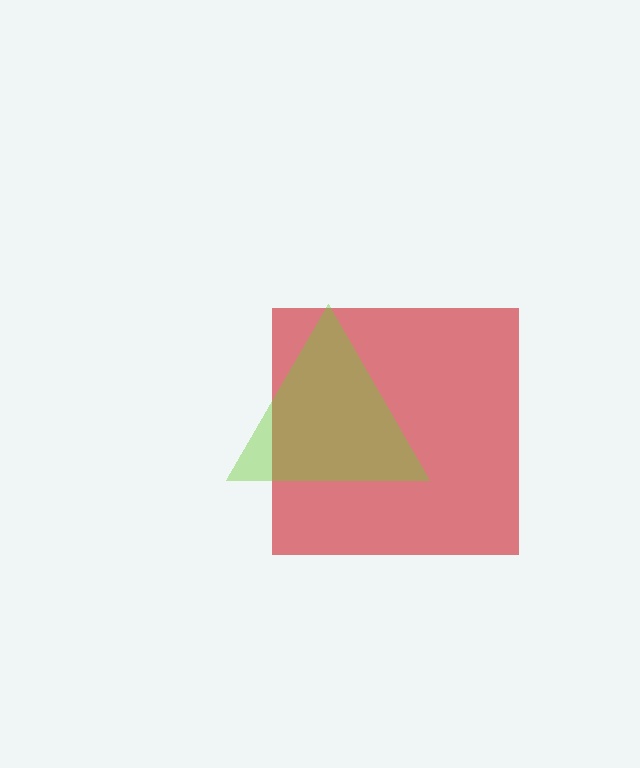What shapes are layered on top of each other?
The layered shapes are: a red square, a lime triangle.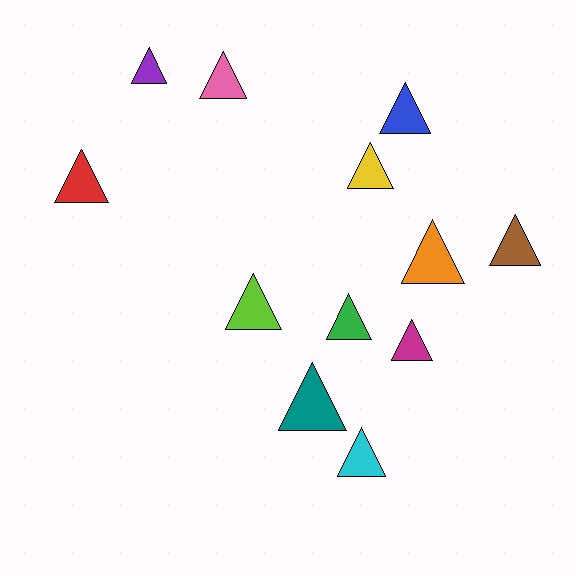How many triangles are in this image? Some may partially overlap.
There are 12 triangles.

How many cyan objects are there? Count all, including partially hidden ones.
There is 1 cyan object.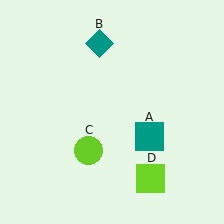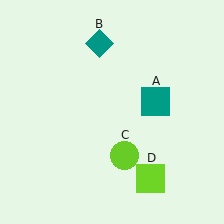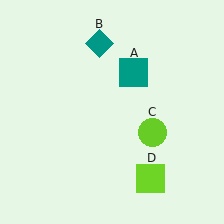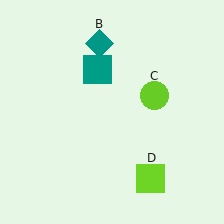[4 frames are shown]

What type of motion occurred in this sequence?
The teal square (object A), lime circle (object C) rotated counterclockwise around the center of the scene.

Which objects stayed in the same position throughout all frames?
Teal diamond (object B) and lime square (object D) remained stationary.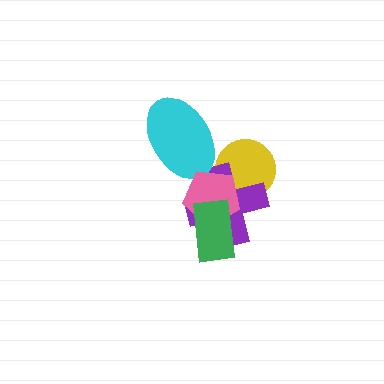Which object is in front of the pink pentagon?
The green rectangle is in front of the pink pentagon.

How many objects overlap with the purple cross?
3 objects overlap with the purple cross.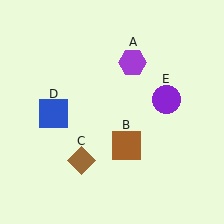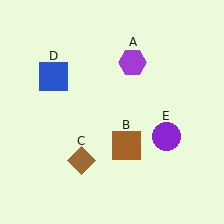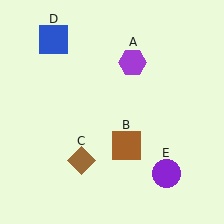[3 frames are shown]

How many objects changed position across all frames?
2 objects changed position: blue square (object D), purple circle (object E).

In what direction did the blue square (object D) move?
The blue square (object D) moved up.